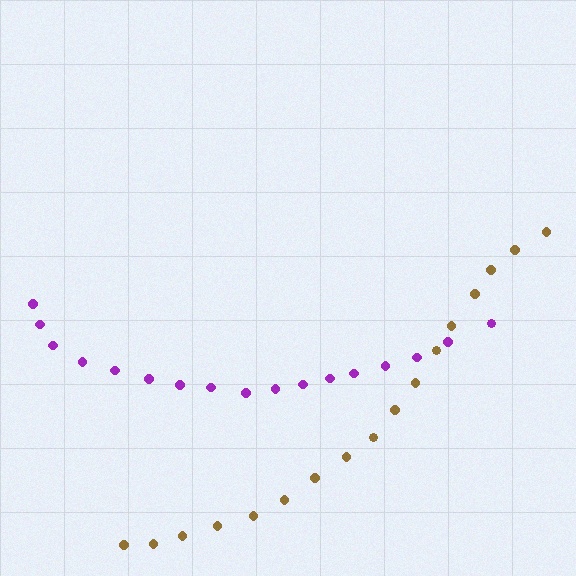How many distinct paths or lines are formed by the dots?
There are 2 distinct paths.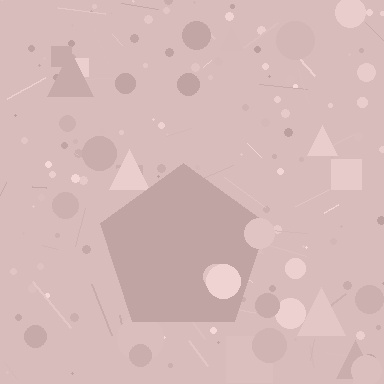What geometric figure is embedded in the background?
A pentagon is embedded in the background.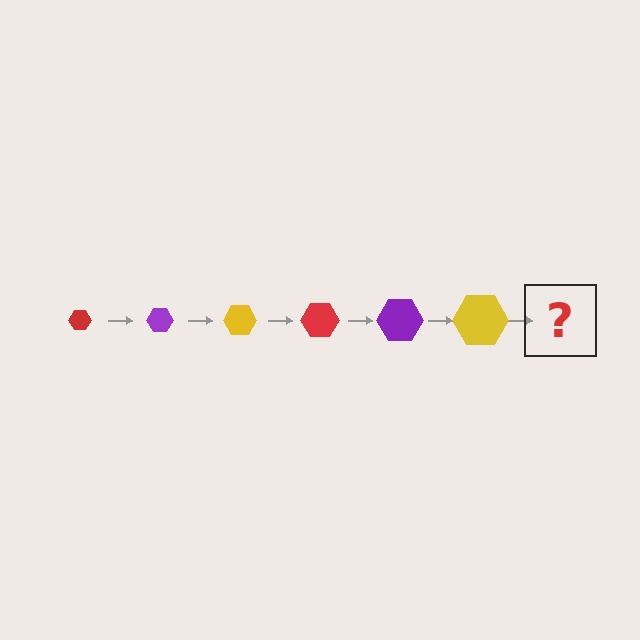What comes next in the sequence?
The next element should be a red hexagon, larger than the previous one.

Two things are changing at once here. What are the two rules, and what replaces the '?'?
The two rules are that the hexagon grows larger each step and the color cycles through red, purple, and yellow. The '?' should be a red hexagon, larger than the previous one.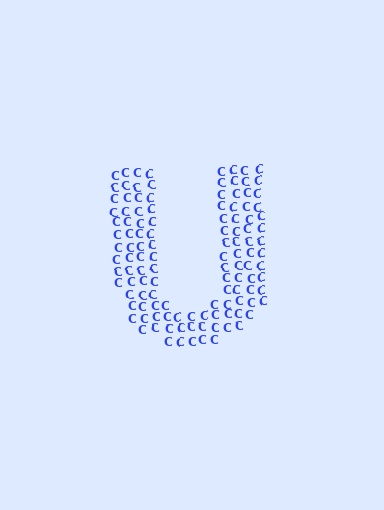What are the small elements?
The small elements are letter C's.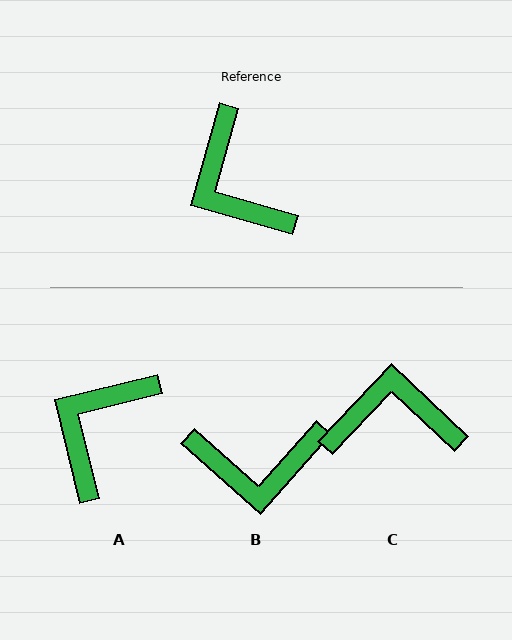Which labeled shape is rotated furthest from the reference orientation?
C, about 118 degrees away.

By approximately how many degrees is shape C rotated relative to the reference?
Approximately 118 degrees clockwise.